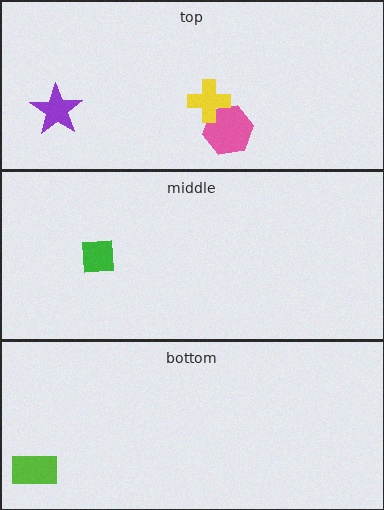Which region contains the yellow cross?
The top region.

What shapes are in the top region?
The pink hexagon, the purple star, the yellow cross.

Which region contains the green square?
The middle region.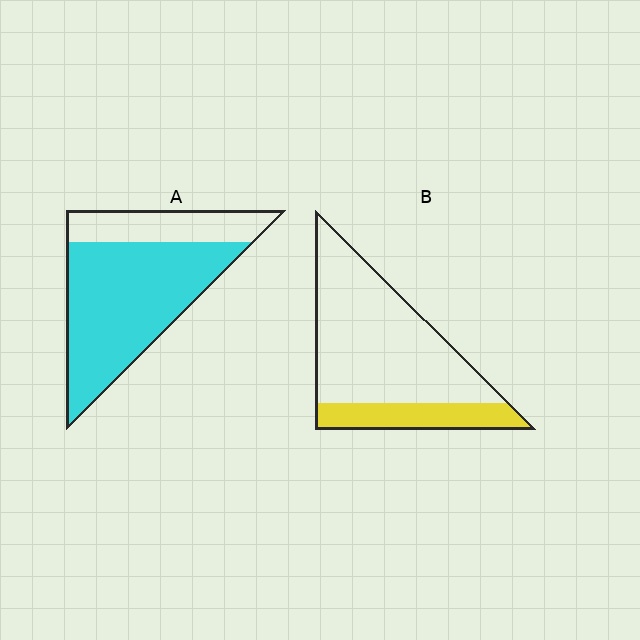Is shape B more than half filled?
No.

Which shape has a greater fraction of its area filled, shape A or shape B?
Shape A.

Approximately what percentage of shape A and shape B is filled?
A is approximately 75% and B is approximately 25%.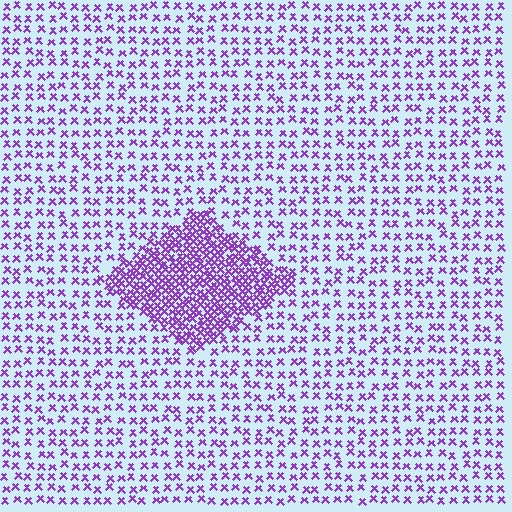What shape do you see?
I see a diamond.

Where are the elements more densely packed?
The elements are more densely packed inside the diamond boundary.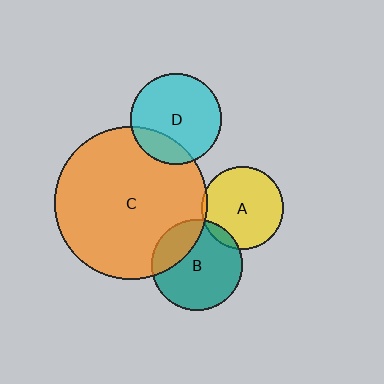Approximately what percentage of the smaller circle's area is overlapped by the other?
Approximately 20%.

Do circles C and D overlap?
Yes.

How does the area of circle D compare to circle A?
Approximately 1.2 times.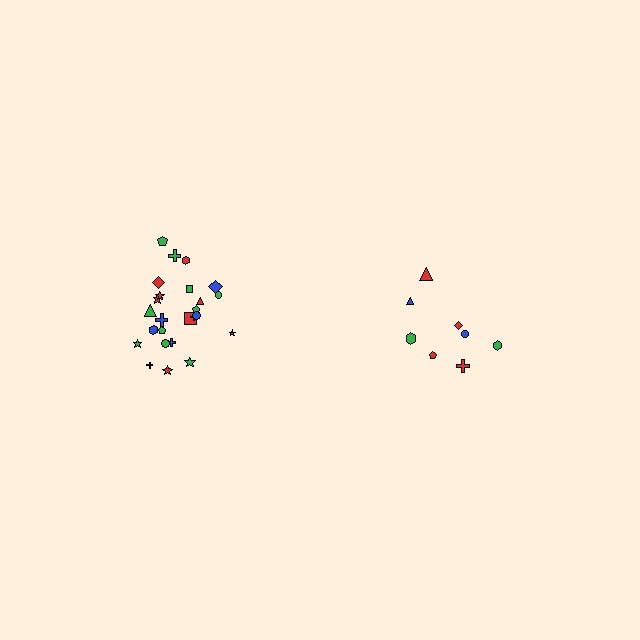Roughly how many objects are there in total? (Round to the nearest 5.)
Roughly 35 objects in total.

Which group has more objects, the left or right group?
The left group.